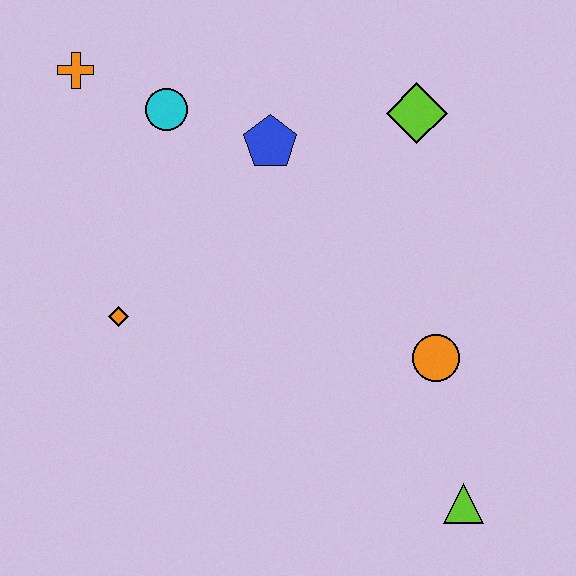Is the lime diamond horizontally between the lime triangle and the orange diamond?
Yes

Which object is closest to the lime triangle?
The orange circle is closest to the lime triangle.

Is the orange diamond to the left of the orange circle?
Yes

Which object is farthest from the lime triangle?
The orange cross is farthest from the lime triangle.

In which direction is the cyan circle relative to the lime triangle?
The cyan circle is above the lime triangle.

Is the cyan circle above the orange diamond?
Yes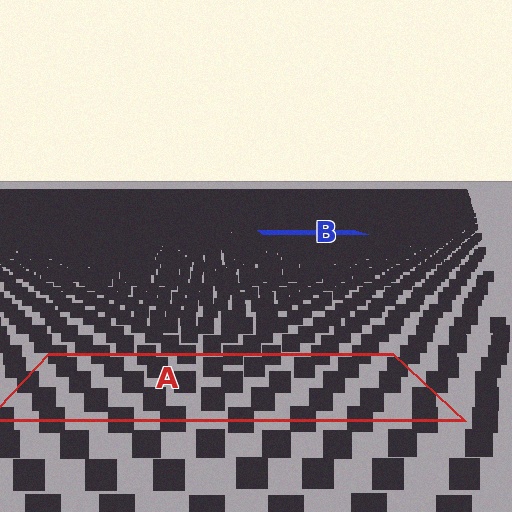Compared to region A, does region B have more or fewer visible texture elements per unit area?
Region B has more texture elements per unit area — they are packed more densely because it is farther away.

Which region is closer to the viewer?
Region A is closer. The texture elements there are larger and more spread out.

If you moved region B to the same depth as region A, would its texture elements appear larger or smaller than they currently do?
They would appear larger. At a closer depth, the same texture elements are projected at a bigger on-screen size.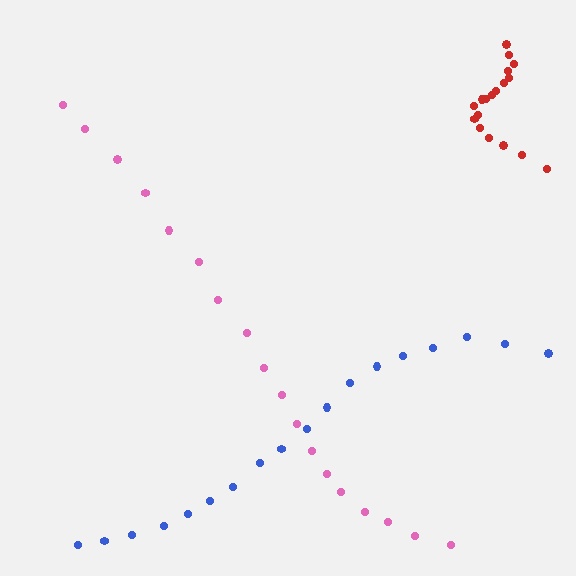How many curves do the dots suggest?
There are 3 distinct paths.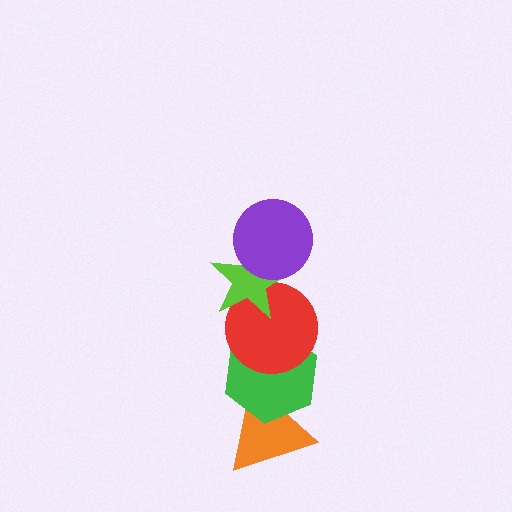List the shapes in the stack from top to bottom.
From top to bottom: the purple circle, the lime star, the red circle, the green hexagon, the orange triangle.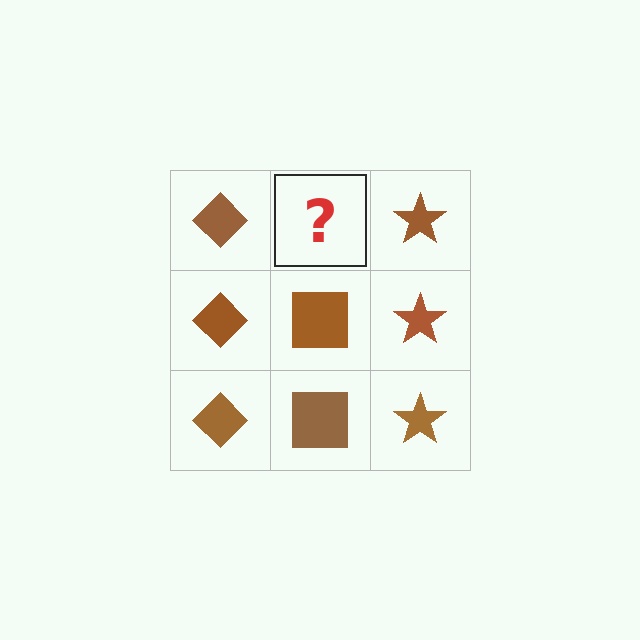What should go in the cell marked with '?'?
The missing cell should contain a brown square.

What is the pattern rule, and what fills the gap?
The rule is that each column has a consistent shape. The gap should be filled with a brown square.